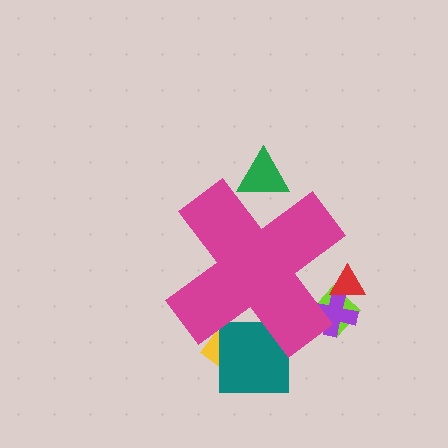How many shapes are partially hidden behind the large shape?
6 shapes are partially hidden.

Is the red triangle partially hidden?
Yes, the red triangle is partially hidden behind the magenta cross.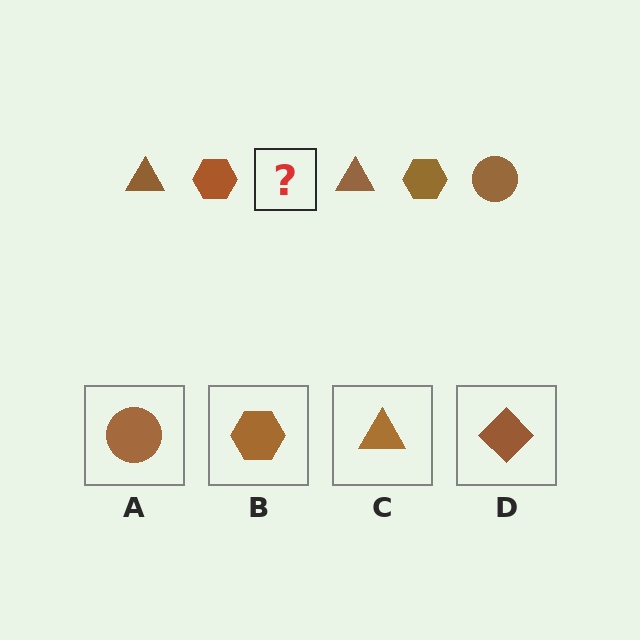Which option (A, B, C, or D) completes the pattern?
A.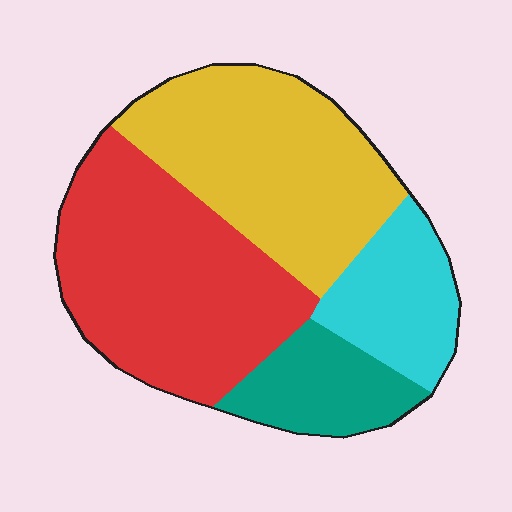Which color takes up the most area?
Red, at roughly 40%.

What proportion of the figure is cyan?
Cyan takes up about one sixth (1/6) of the figure.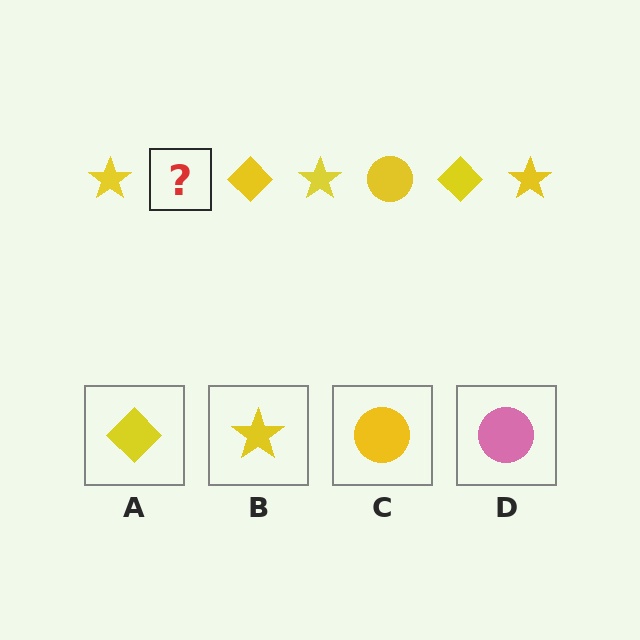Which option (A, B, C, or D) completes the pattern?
C.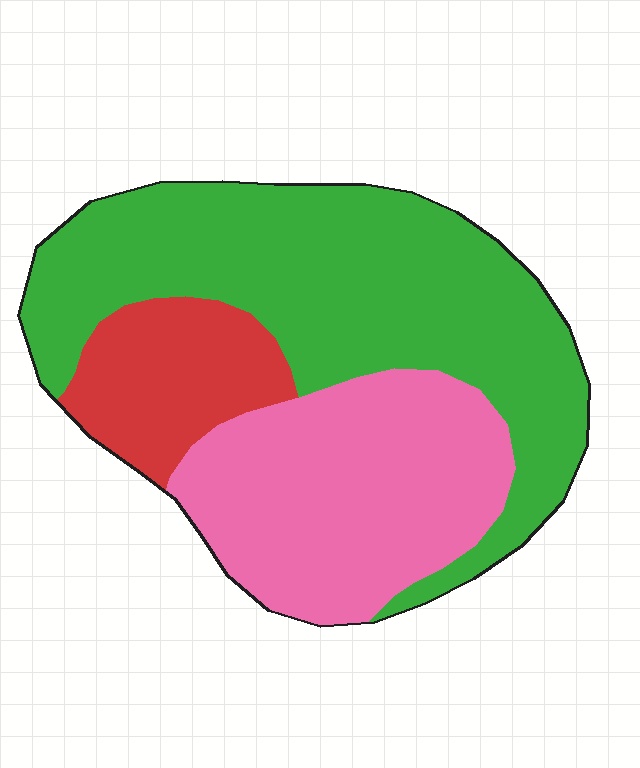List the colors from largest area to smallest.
From largest to smallest: green, pink, red.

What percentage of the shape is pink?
Pink takes up between a third and a half of the shape.